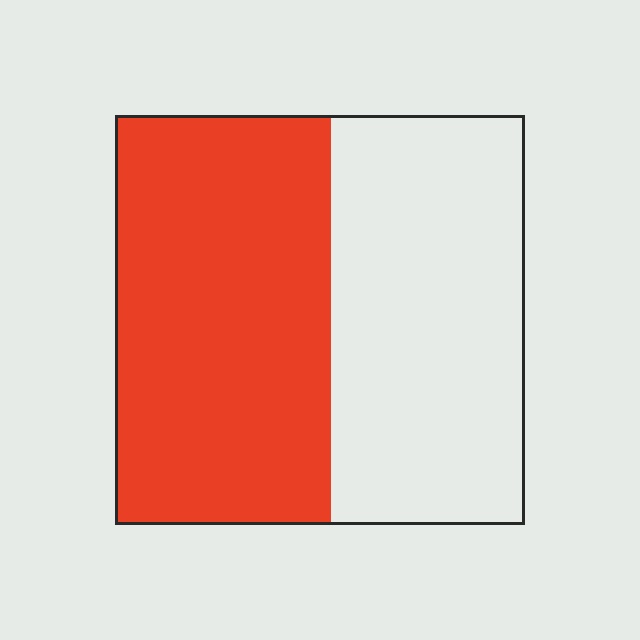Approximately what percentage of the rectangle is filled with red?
Approximately 55%.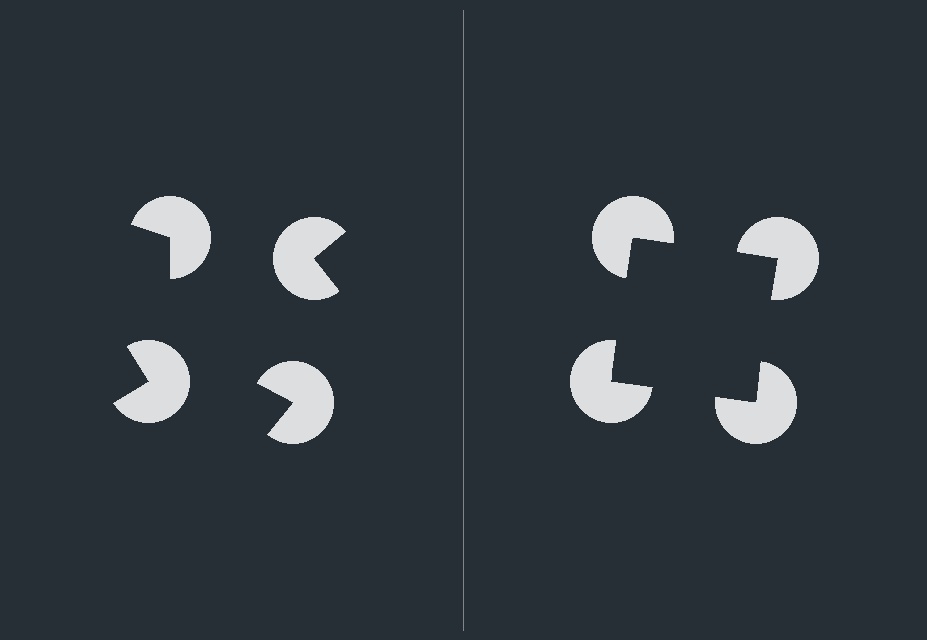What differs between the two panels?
The pac-man discs are positioned identically on both sides; only the wedge orientations differ. On the right they align to a square; on the left they are misaligned.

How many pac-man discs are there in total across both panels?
8 — 4 on each side.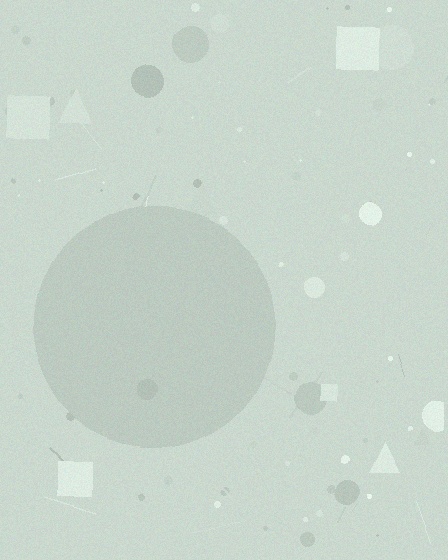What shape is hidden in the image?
A circle is hidden in the image.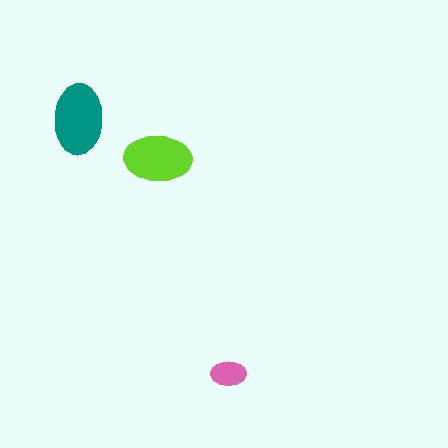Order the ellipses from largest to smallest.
the teal one, the lime one, the pink one.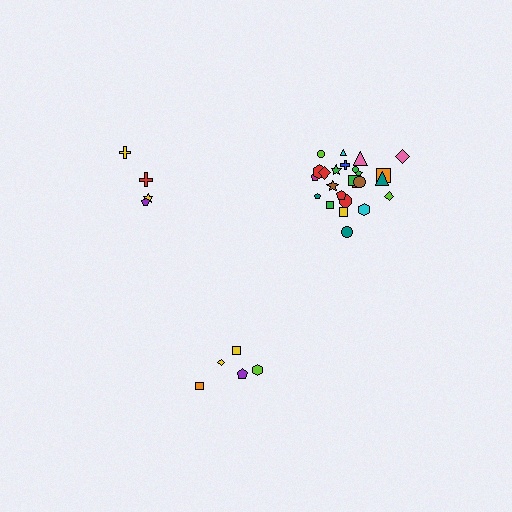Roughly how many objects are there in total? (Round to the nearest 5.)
Roughly 35 objects in total.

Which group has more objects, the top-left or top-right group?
The top-right group.